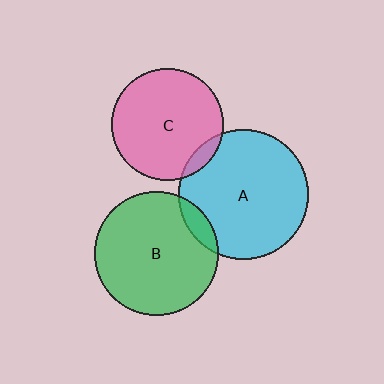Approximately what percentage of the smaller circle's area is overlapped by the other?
Approximately 10%.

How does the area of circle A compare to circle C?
Approximately 1.4 times.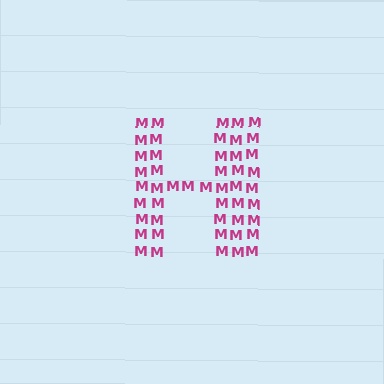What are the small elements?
The small elements are letter M's.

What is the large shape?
The large shape is the letter H.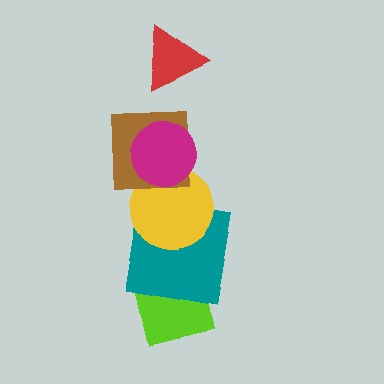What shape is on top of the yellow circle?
The brown square is on top of the yellow circle.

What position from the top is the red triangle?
The red triangle is 1st from the top.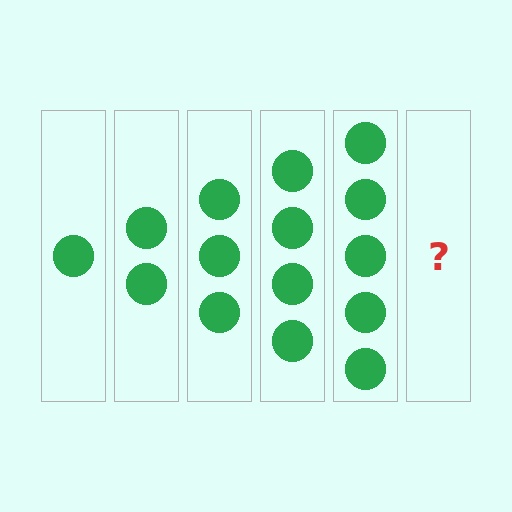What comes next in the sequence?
The next element should be 6 circles.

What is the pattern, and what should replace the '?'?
The pattern is that each step adds one more circle. The '?' should be 6 circles.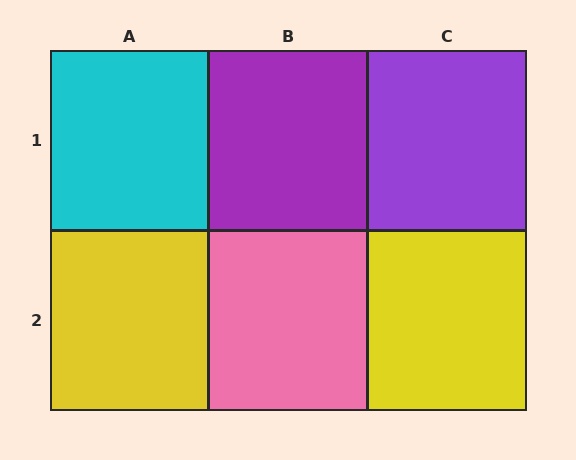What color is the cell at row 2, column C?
Yellow.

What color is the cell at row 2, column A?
Yellow.